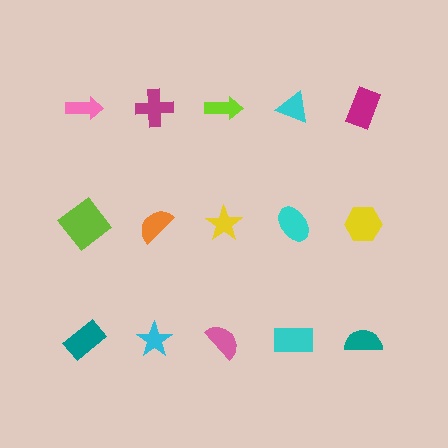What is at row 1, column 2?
A magenta cross.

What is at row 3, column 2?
A cyan star.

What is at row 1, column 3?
A lime arrow.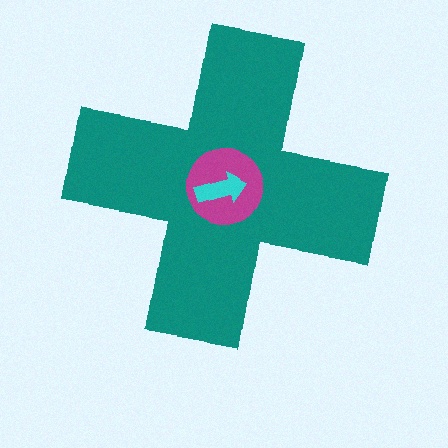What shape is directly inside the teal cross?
The magenta circle.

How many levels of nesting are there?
3.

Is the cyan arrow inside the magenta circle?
Yes.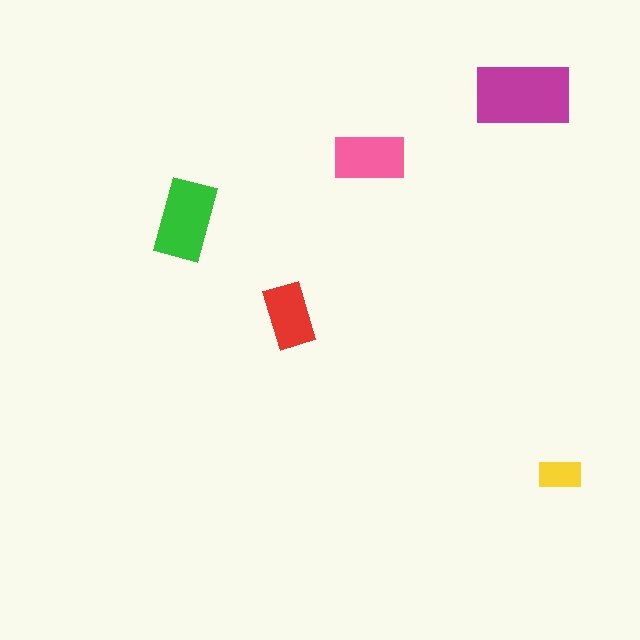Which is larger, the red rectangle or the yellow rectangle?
The red one.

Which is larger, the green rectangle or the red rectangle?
The green one.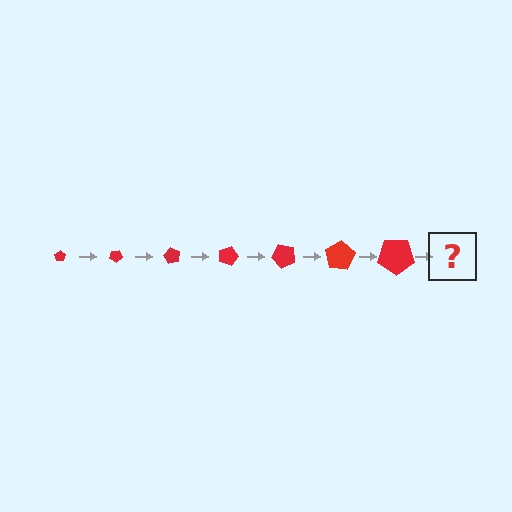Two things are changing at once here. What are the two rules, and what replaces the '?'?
The two rules are that the pentagon grows larger each step and it rotates 30 degrees each step. The '?' should be a pentagon, larger than the previous one and rotated 210 degrees from the start.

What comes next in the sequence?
The next element should be a pentagon, larger than the previous one and rotated 210 degrees from the start.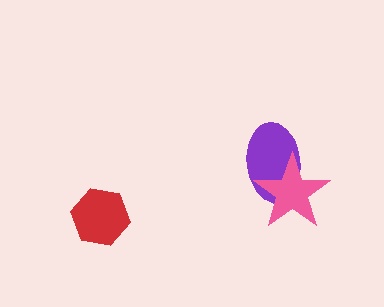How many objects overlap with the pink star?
1 object overlaps with the pink star.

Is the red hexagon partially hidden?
No, no other shape covers it.